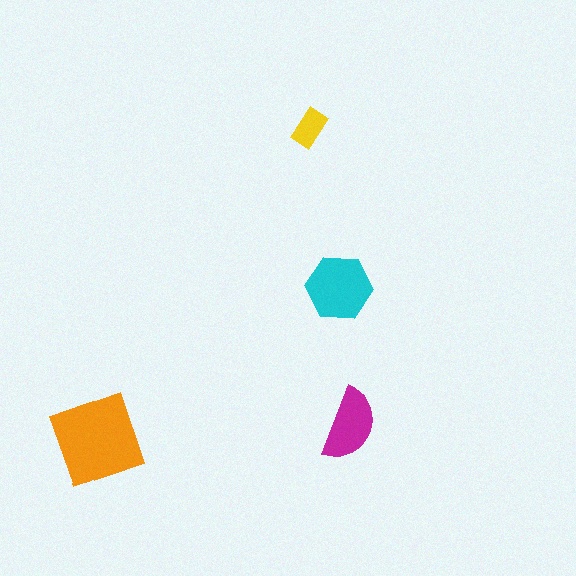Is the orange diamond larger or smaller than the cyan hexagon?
Larger.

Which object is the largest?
The orange diamond.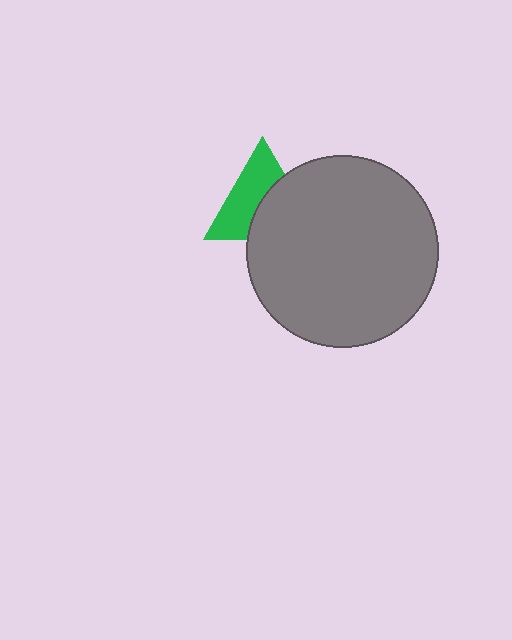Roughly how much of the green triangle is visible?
About half of it is visible (roughly 54%).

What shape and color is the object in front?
The object in front is a gray circle.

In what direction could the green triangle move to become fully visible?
The green triangle could move toward the upper-left. That would shift it out from behind the gray circle entirely.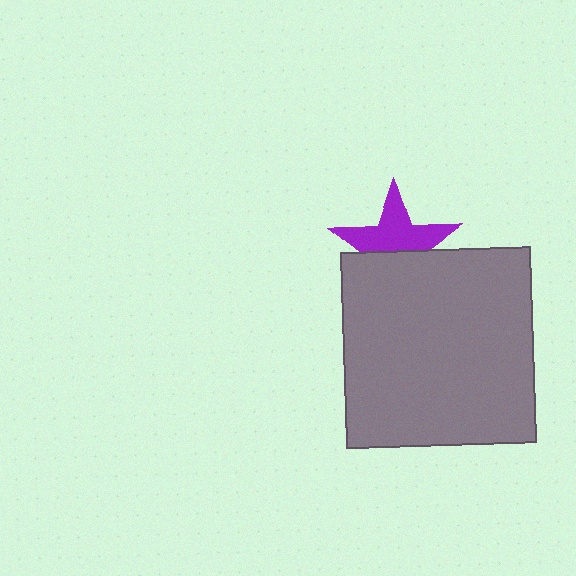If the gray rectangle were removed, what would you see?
You would see the complete purple star.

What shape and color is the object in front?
The object in front is a gray rectangle.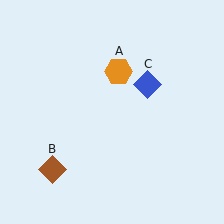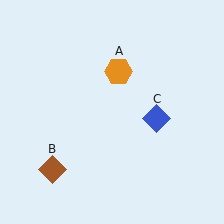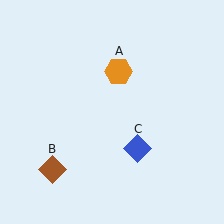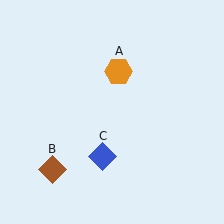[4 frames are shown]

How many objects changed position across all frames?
1 object changed position: blue diamond (object C).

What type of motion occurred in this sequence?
The blue diamond (object C) rotated clockwise around the center of the scene.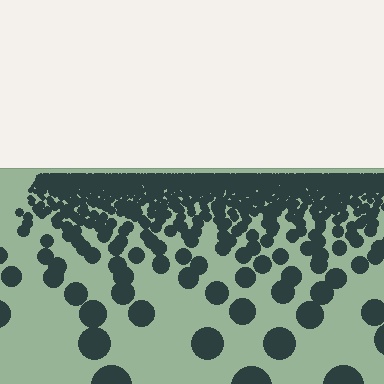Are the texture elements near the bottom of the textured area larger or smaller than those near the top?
Larger. Near the bottom, elements are closer to the viewer and appear at a bigger on-screen size.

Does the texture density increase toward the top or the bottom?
Density increases toward the top.